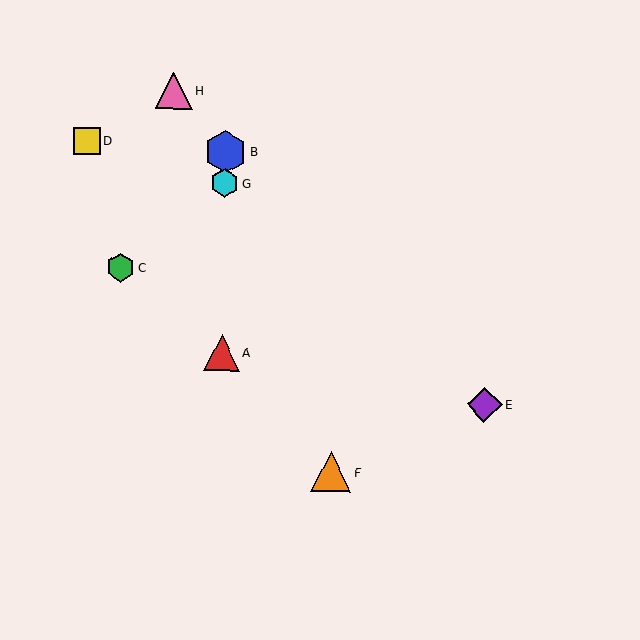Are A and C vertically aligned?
No, A is at x≈222 and C is at x≈120.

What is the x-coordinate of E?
Object E is at x≈484.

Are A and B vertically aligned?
Yes, both are at x≈222.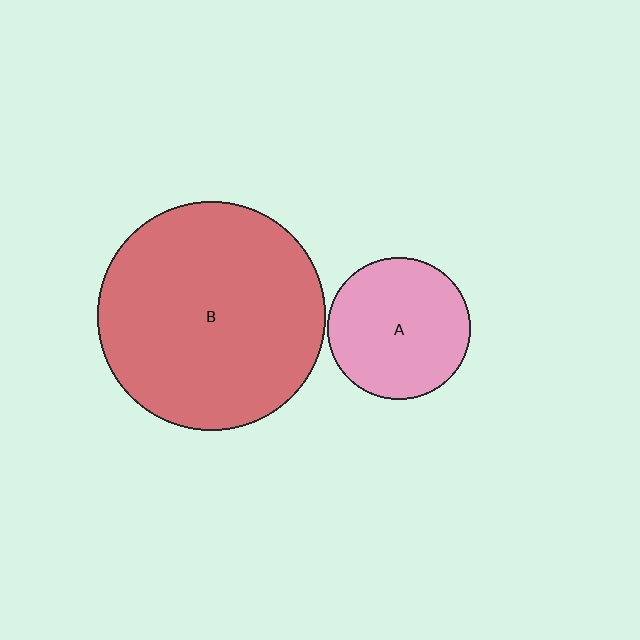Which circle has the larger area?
Circle B (red).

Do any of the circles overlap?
No, none of the circles overlap.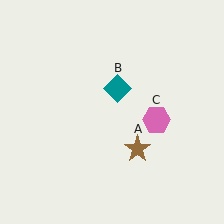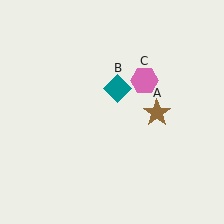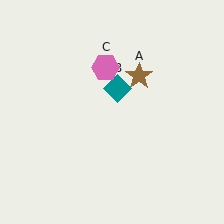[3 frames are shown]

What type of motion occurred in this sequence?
The brown star (object A), pink hexagon (object C) rotated counterclockwise around the center of the scene.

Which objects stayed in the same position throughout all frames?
Teal diamond (object B) remained stationary.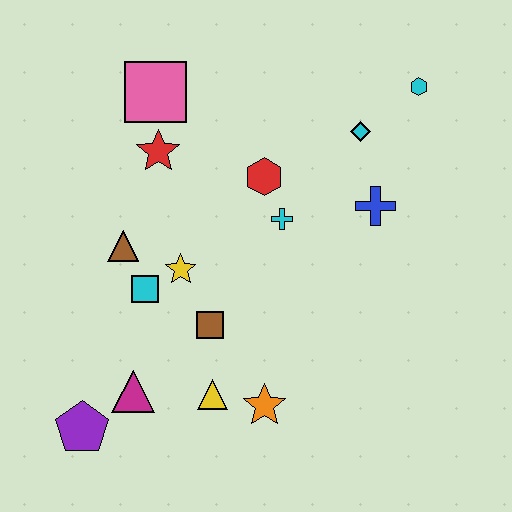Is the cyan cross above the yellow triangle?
Yes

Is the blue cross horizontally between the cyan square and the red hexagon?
No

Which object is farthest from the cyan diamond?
The purple pentagon is farthest from the cyan diamond.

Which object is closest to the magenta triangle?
The purple pentagon is closest to the magenta triangle.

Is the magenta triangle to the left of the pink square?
Yes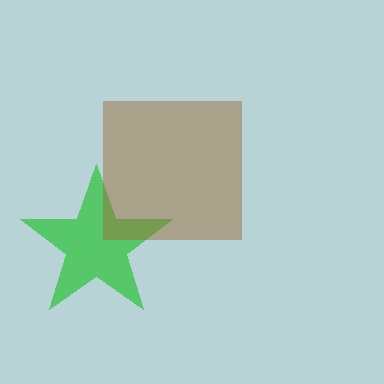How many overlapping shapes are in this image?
There are 2 overlapping shapes in the image.